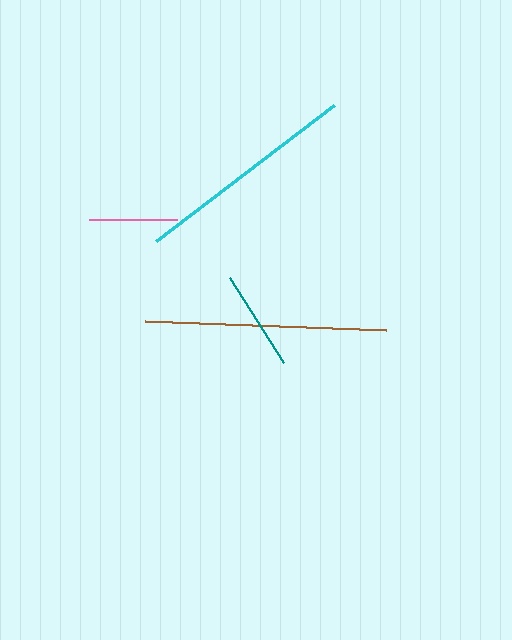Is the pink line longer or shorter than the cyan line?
The cyan line is longer than the pink line.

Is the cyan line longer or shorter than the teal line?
The cyan line is longer than the teal line.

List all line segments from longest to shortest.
From longest to shortest: brown, cyan, teal, pink.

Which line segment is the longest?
The brown line is the longest at approximately 241 pixels.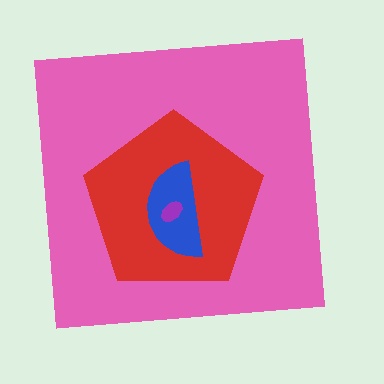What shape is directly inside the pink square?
The red pentagon.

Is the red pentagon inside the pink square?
Yes.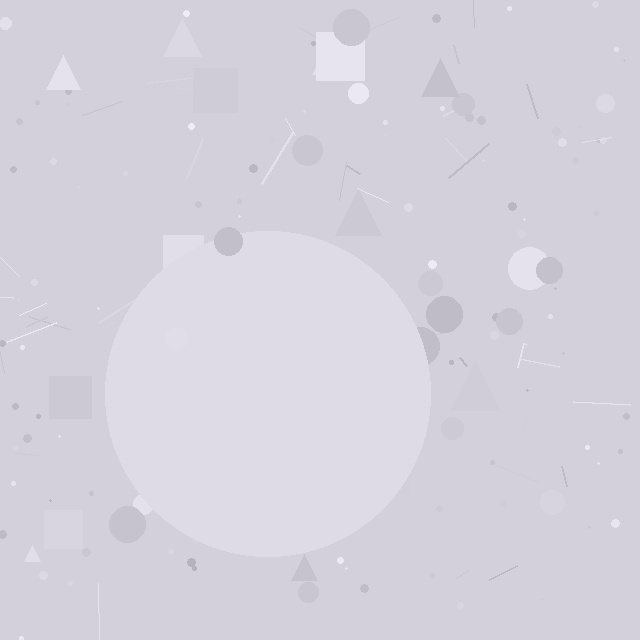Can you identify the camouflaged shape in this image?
The camouflaged shape is a circle.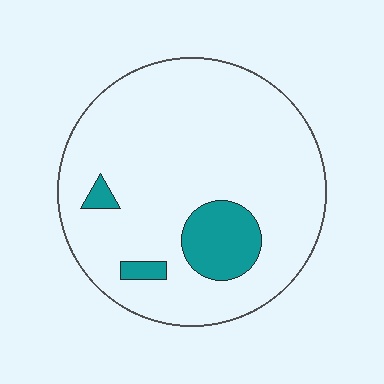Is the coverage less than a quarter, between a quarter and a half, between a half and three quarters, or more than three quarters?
Less than a quarter.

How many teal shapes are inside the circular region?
3.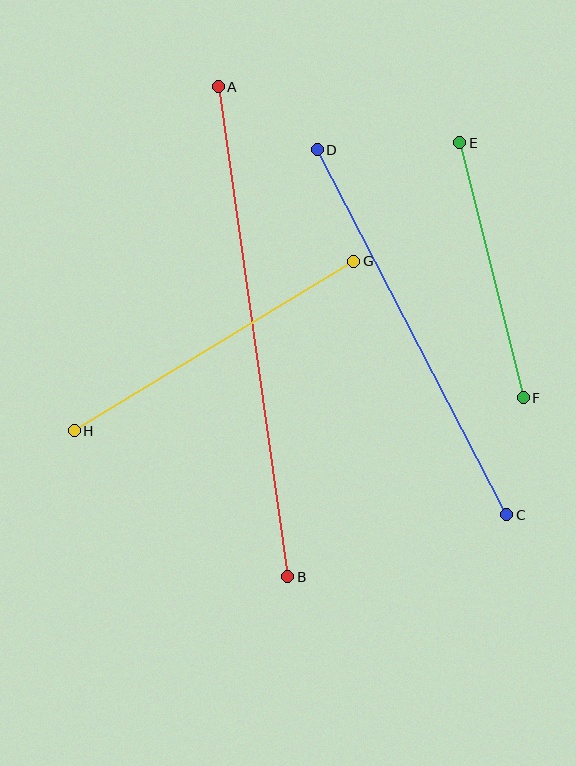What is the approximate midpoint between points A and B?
The midpoint is at approximately (253, 332) pixels.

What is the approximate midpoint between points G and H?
The midpoint is at approximately (214, 346) pixels.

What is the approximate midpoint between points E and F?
The midpoint is at approximately (492, 270) pixels.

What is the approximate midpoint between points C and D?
The midpoint is at approximately (412, 332) pixels.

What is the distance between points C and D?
The distance is approximately 411 pixels.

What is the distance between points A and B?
The distance is approximately 495 pixels.